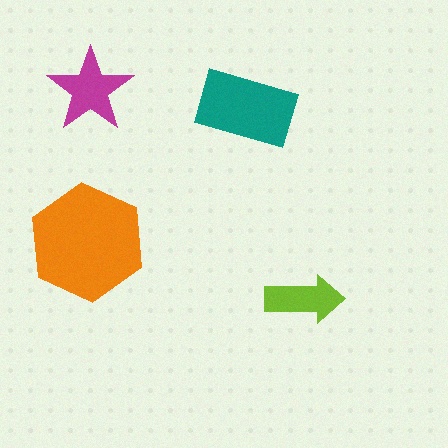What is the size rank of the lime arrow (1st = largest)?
4th.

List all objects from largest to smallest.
The orange hexagon, the teal rectangle, the magenta star, the lime arrow.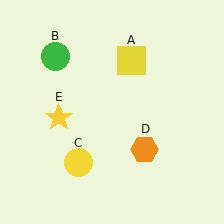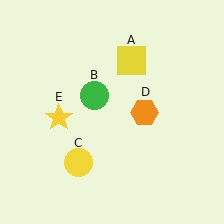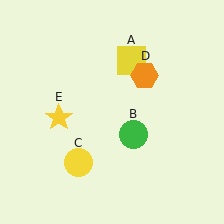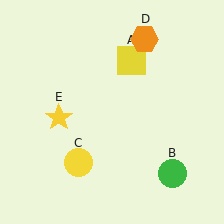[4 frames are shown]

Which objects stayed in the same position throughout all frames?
Yellow square (object A) and yellow circle (object C) and yellow star (object E) remained stationary.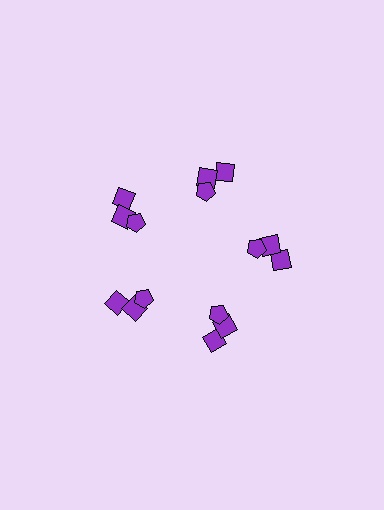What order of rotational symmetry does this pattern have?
This pattern has 5-fold rotational symmetry.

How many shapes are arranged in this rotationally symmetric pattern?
There are 15 shapes, arranged in 5 groups of 3.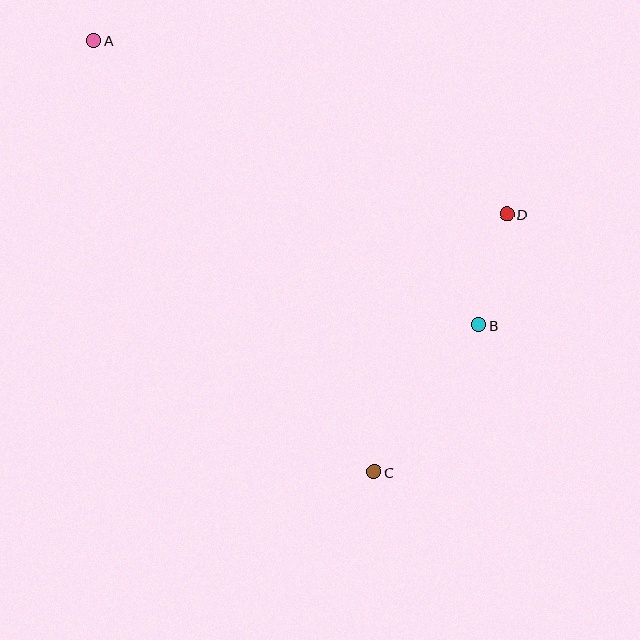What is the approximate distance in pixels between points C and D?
The distance between C and D is approximately 290 pixels.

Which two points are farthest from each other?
Points A and C are farthest from each other.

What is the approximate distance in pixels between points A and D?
The distance between A and D is approximately 448 pixels.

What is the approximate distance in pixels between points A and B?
The distance between A and B is approximately 479 pixels.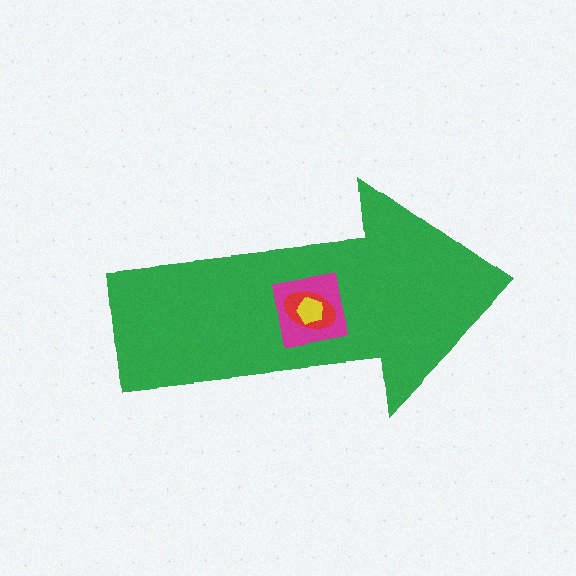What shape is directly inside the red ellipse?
The yellow pentagon.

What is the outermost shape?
The green arrow.